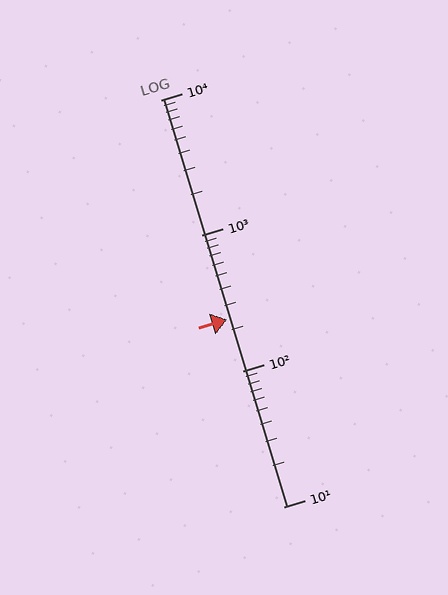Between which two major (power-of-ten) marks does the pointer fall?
The pointer is between 100 and 1000.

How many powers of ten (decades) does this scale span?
The scale spans 3 decades, from 10 to 10000.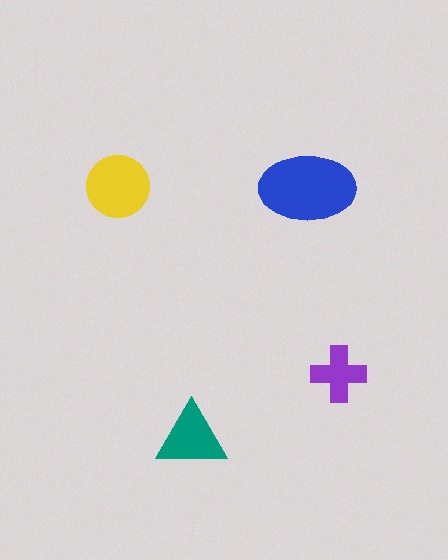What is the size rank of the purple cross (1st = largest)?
4th.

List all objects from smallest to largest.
The purple cross, the teal triangle, the yellow circle, the blue ellipse.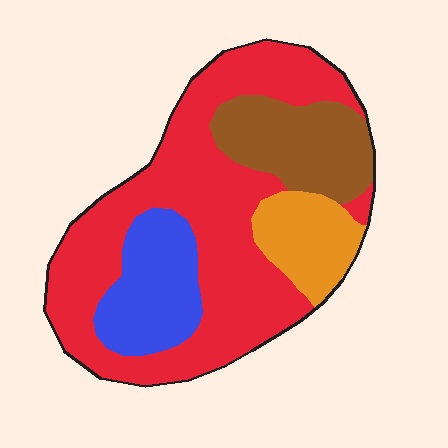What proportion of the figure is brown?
Brown covers around 15% of the figure.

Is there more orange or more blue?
Blue.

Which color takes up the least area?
Orange, at roughly 10%.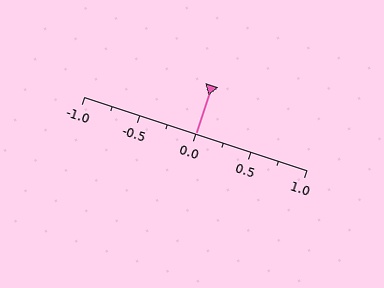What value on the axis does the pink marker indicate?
The marker indicates approximately 0.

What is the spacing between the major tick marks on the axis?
The major ticks are spaced 0.5 apart.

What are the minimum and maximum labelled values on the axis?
The axis runs from -1.0 to 1.0.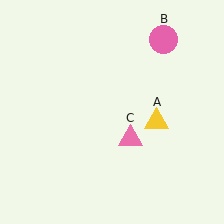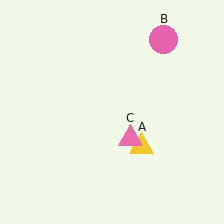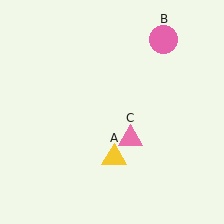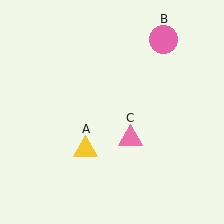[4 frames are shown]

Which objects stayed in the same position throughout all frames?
Pink circle (object B) and pink triangle (object C) remained stationary.